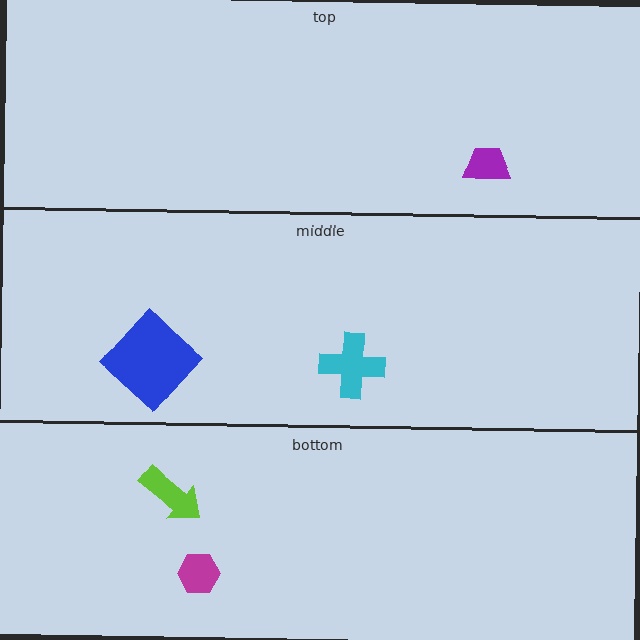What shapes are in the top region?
The purple trapezoid.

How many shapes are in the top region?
1.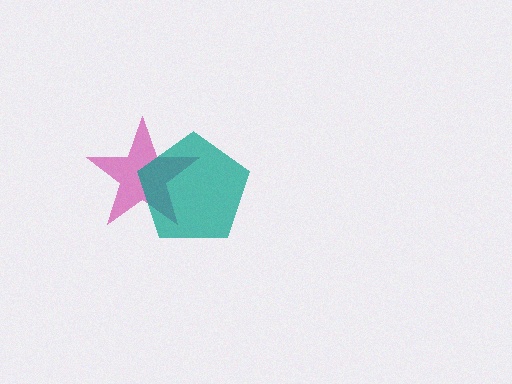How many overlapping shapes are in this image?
There are 2 overlapping shapes in the image.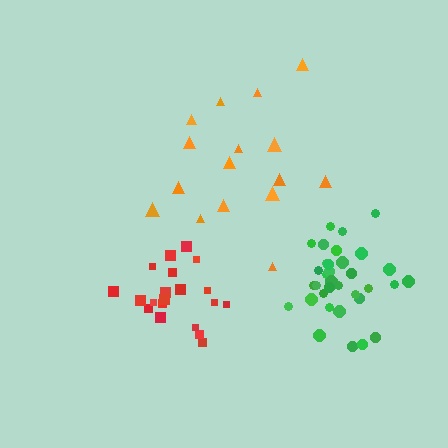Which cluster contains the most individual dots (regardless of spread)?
Green (34).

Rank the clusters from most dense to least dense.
green, red, orange.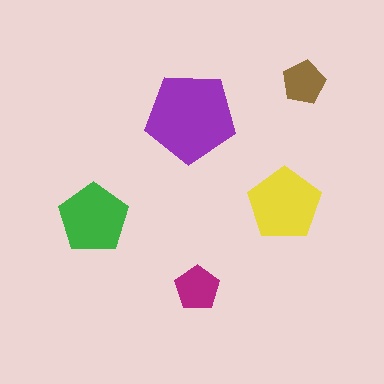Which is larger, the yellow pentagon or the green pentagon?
The yellow one.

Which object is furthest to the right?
The brown pentagon is rightmost.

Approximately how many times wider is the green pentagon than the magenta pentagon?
About 1.5 times wider.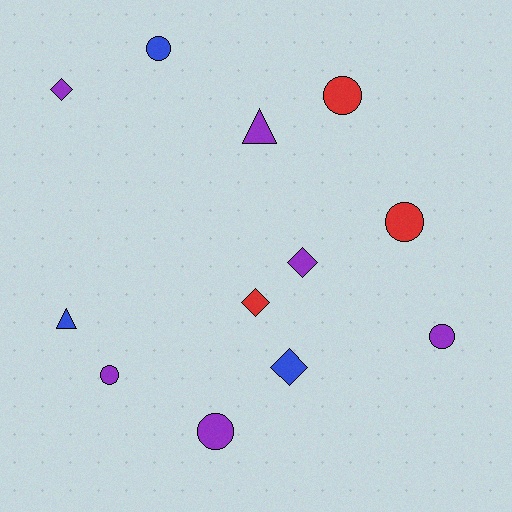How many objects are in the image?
There are 12 objects.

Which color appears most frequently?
Purple, with 6 objects.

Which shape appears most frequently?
Circle, with 6 objects.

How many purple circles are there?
There are 3 purple circles.